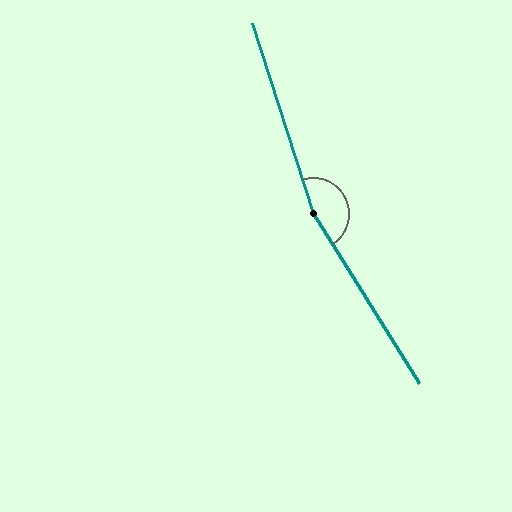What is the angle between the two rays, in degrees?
Approximately 166 degrees.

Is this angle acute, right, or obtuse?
It is obtuse.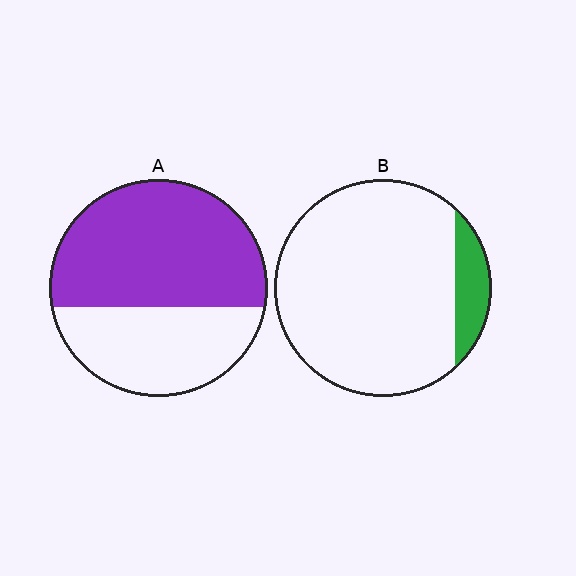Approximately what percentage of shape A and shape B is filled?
A is approximately 60% and B is approximately 10%.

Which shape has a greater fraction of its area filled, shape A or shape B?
Shape A.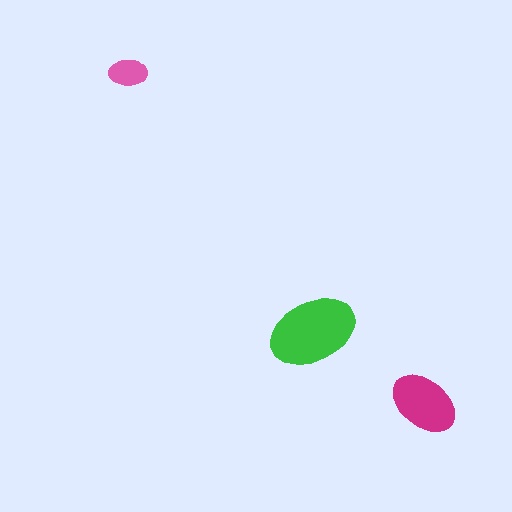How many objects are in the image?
There are 3 objects in the image.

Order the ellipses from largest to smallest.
the green one, the magenta one, the pink one.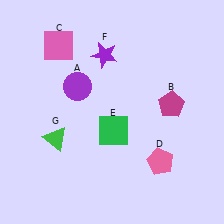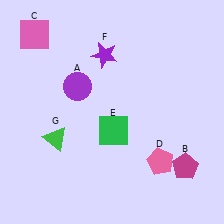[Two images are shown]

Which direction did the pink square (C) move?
The pink square (C) moved left.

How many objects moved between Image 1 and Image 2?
2 objects moved between the two images.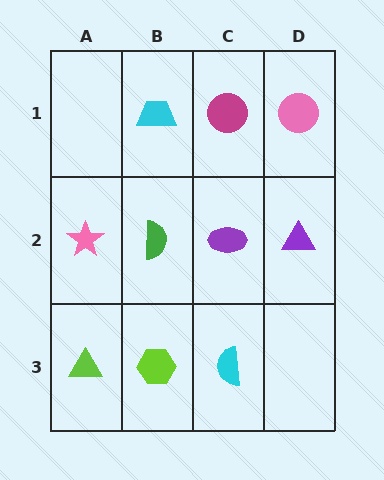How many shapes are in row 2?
4 shapes.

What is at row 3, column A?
A lime triangle.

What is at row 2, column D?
A purple triangle.